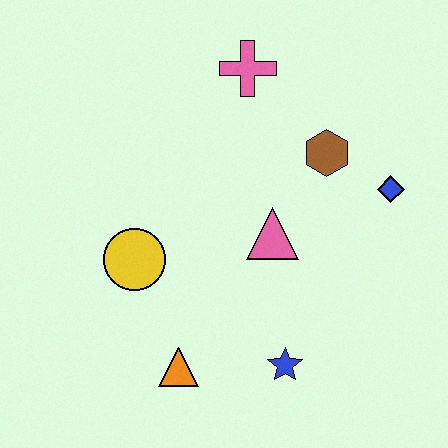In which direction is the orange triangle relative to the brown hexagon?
The orange triangle is below the brown hexagon.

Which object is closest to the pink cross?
The brown hexagon is closest to the pink cross.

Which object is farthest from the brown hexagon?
The orange triangle is farthest from the brown hexagon.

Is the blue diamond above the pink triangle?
Yes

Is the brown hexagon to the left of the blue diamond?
Yes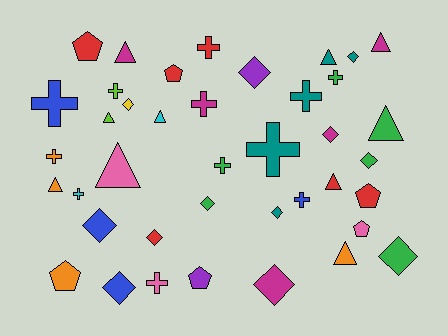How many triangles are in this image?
There are 10 triangles.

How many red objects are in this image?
There are 6 red objects.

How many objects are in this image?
There are 40 objects.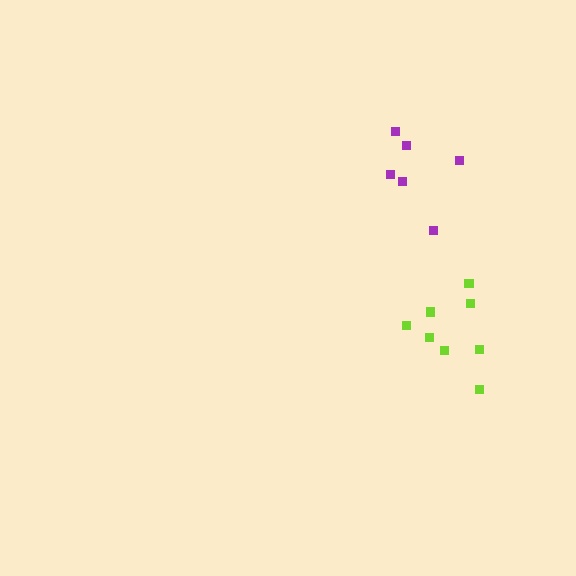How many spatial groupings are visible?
There are 2 spatial groupings.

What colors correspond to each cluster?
The clusters are colored: purple, lime.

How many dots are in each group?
Group 1: 6 dots, Group 2: 8 dots (14 total).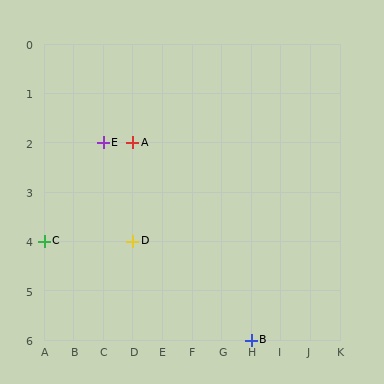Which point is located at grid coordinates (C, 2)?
Point E is at (C, 2).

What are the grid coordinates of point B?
Point B is at grid coordinates (H, 6).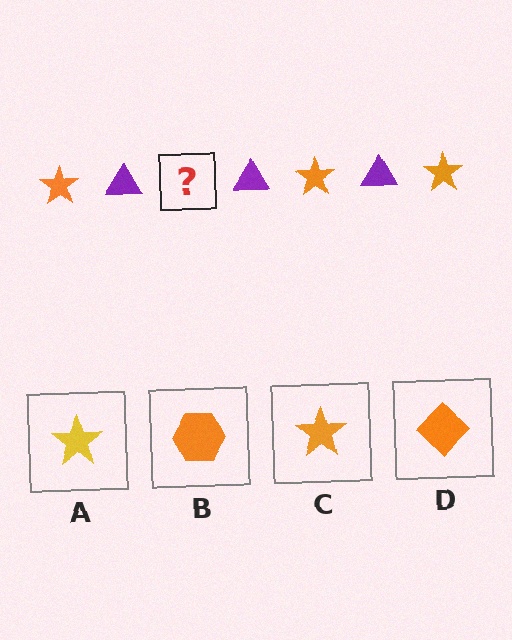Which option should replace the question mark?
Option C.